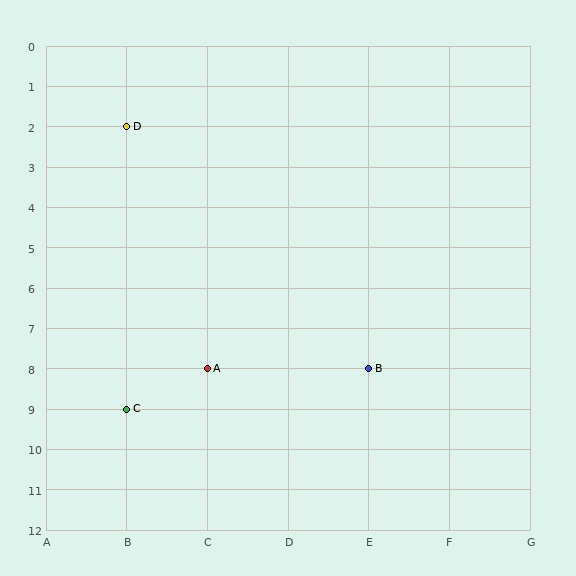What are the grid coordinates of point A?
Point A is at grid coordinates (C, 8).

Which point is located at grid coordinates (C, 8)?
Point A is at (C, 8).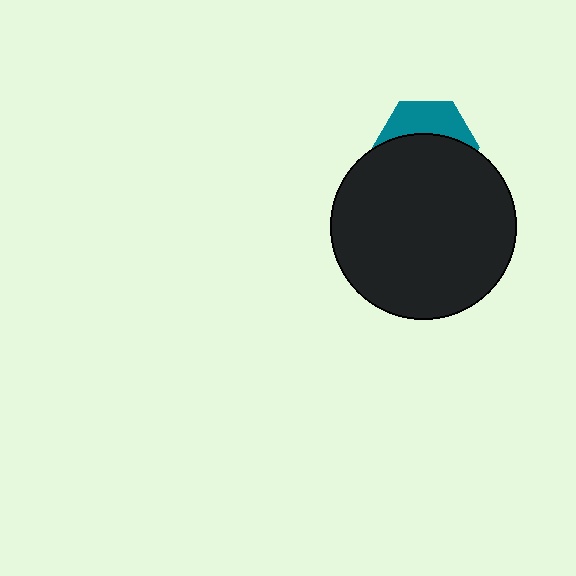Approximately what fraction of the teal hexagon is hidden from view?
Roughly 64% of the teal hexagon is hidden behind the black circle.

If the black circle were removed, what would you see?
You would see the complete teal hexagon.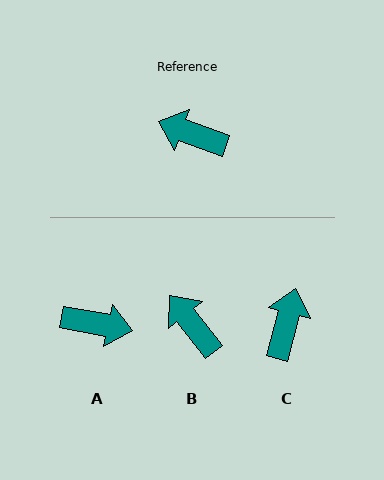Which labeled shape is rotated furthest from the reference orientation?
A, about 171 degrees away.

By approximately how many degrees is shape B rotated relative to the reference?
Approximately 32 degrees clockwise.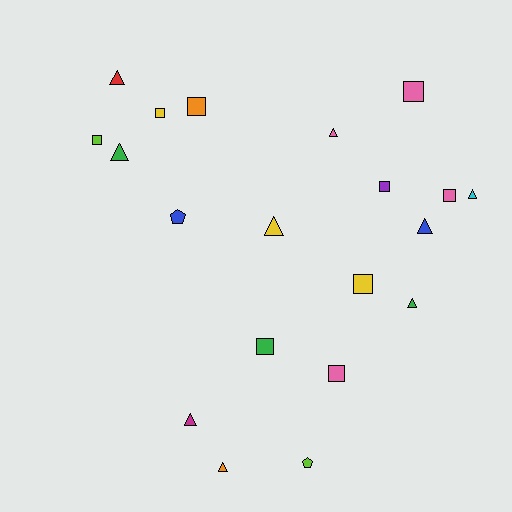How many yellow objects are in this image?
There are 3 yellow objects.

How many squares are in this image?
There are 9 squares.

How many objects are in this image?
There are 20 objects.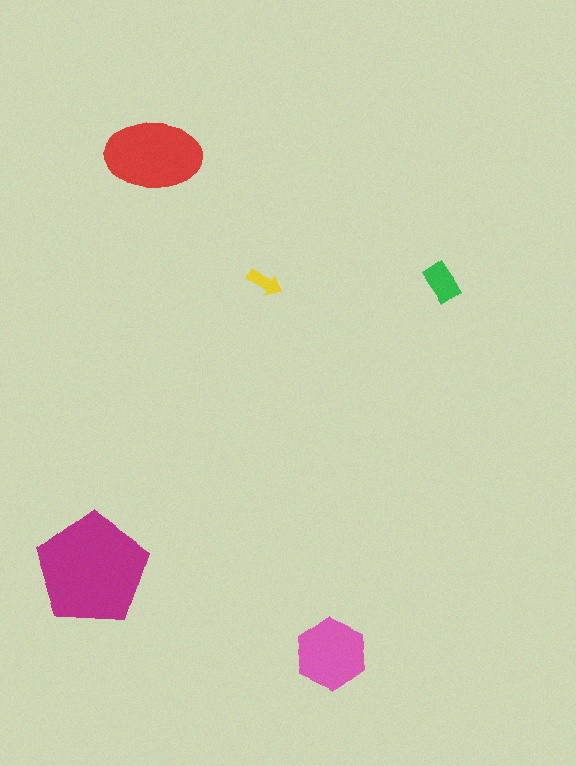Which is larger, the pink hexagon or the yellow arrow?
The pink hexagon.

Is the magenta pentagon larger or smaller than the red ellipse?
Larger.